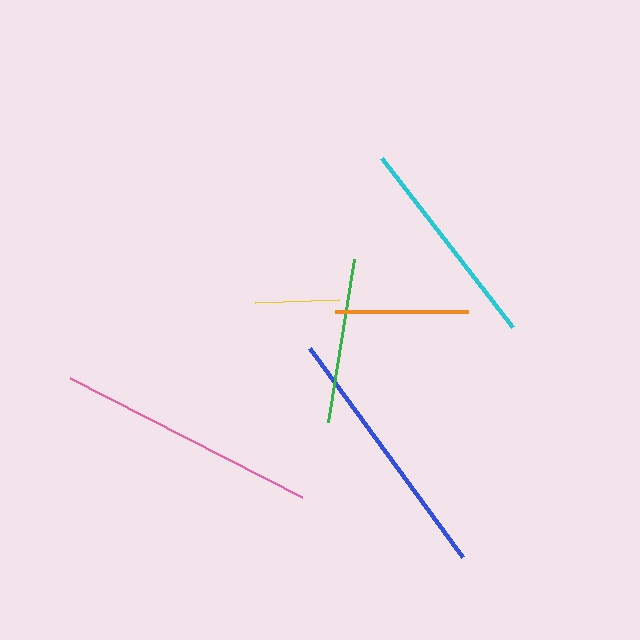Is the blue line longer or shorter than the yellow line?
The blue line is longer than the yellow line.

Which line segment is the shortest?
The yellow line is the shortest at approximately 84 pixels.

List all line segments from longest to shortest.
From longest to shortest: pink, blue, cyan, green, orange, yellow.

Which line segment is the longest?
The pink line is the longest at approximately 261 pixels.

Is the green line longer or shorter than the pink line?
The pink line is longer than the green line.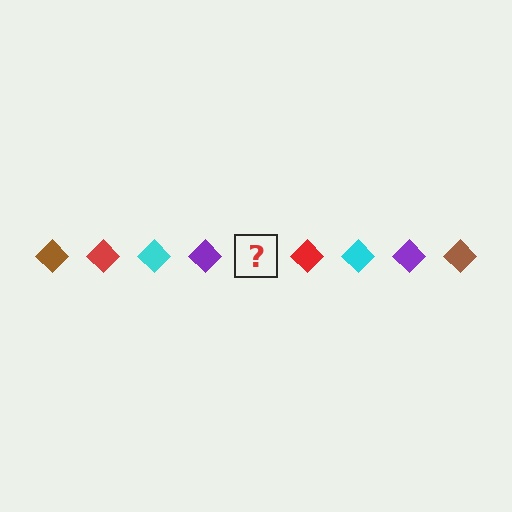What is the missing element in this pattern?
The missing element is a brown diamond.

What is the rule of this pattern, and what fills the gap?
The rule is that the pattern cycles through brown, red, cyan, purple diamonds. The gap should be filled with a brown diamond.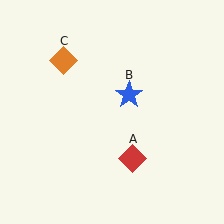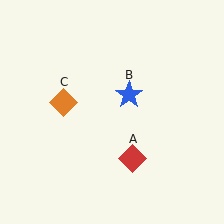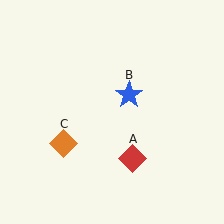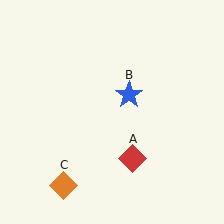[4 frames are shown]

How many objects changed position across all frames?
1 object changed position: orange diamond (object C).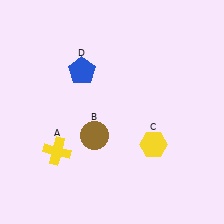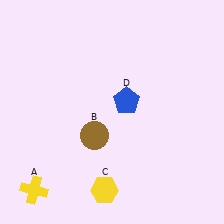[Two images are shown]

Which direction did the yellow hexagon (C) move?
The yellow hexagon (C) moved left.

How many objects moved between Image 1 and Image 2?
3 objects moved between the two images.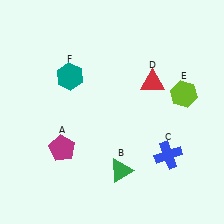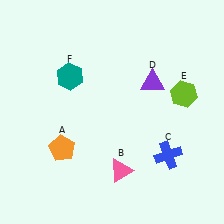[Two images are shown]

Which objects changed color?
A changed from magenta to orange. B changed from green to pink. D changed from red to purple.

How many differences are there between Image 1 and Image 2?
There are 3 differences between the two images.